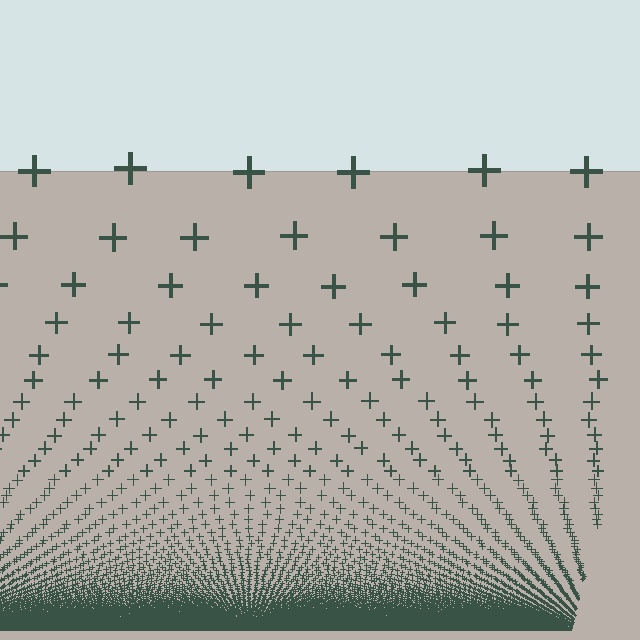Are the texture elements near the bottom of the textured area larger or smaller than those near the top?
Smaller. The gradient is inverted — elements near the bottom are smaller and denser.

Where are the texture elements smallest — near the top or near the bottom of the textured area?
Near the bottom.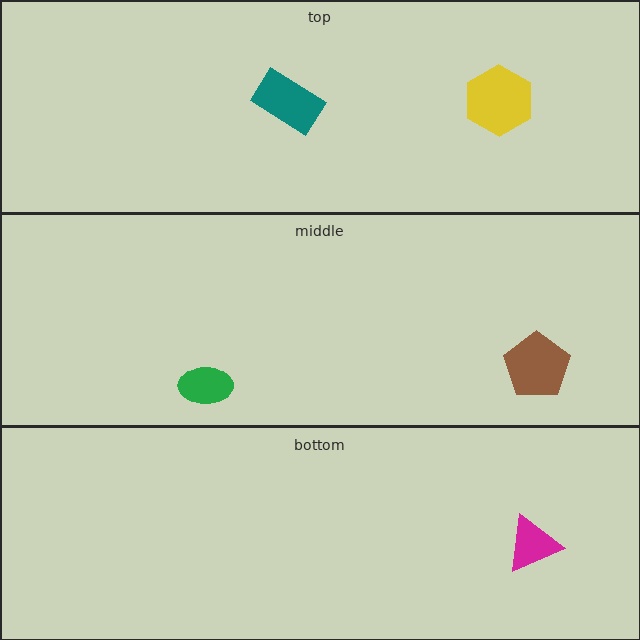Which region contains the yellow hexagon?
The top region.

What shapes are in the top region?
The yellow hexagon, the teal rectangle.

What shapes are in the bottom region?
The magenta triangle.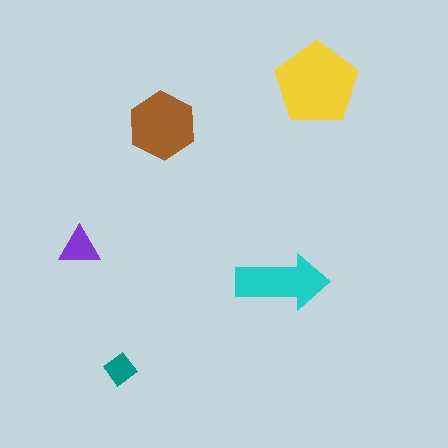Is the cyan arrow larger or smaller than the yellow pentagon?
Smaller.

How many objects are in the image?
There are 5 objects in the image.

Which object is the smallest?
The teal diamond.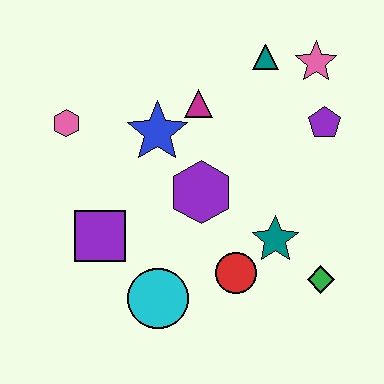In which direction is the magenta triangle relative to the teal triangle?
The magenta triangle is to the left of the teal triangle.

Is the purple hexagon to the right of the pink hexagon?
Yes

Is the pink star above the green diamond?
Yes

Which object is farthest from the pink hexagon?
The green diamond is farthest from the pink hexagon.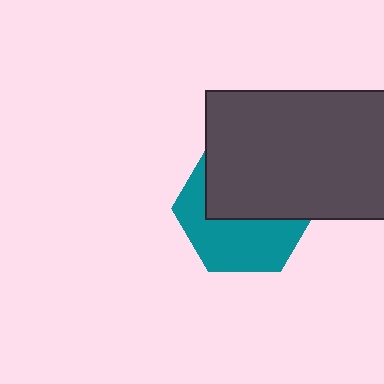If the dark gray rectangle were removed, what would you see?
You would see the complete teal hexagon.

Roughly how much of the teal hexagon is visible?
About half of it is visible (roughly 49%).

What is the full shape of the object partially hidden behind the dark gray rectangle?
The partially hidden object is a teal hexagon.